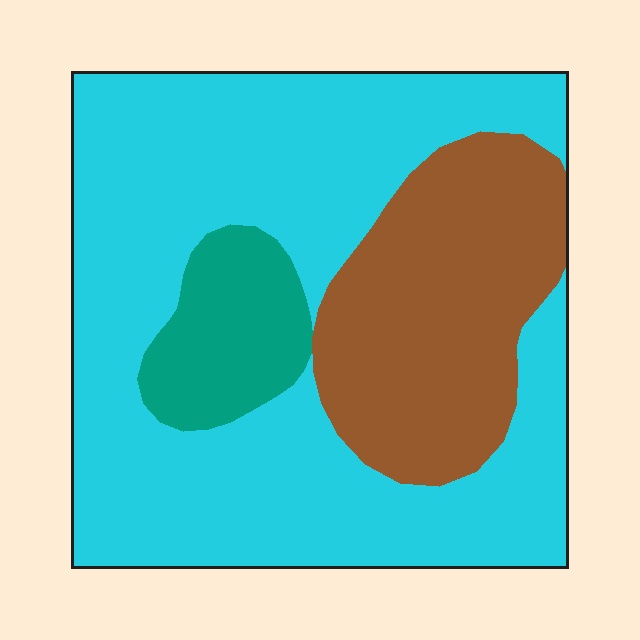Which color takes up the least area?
Teal, at roughly 10%.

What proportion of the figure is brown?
Brown covers roughly 25% of the figure.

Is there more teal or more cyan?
Cyan.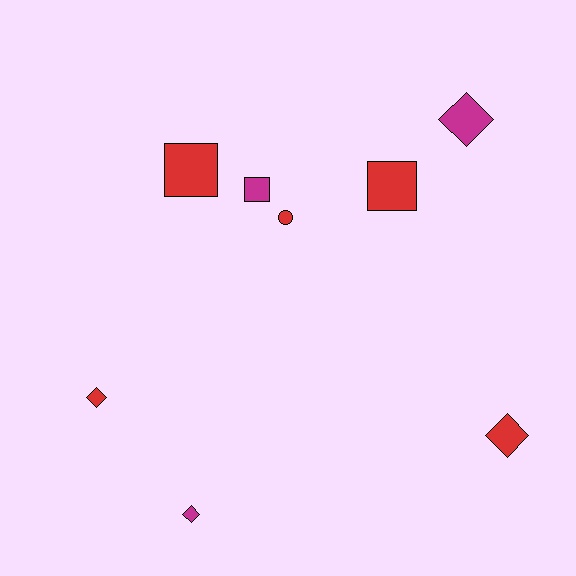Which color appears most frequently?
Red, with 5 objects.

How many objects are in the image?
There are 8 objects.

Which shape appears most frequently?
Diamond, with 4 objects.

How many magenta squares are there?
There is 1 magenta square.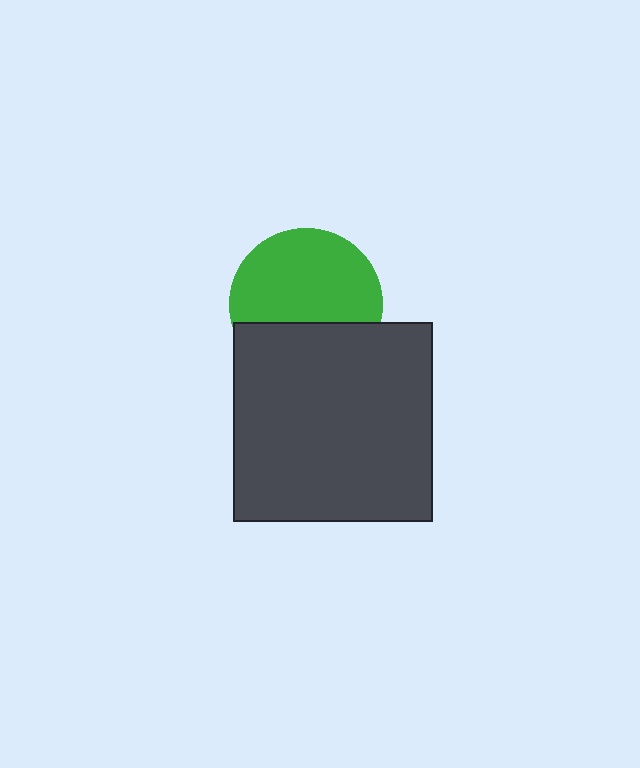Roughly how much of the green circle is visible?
About half of it is visible (roughly 64%).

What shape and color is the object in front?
The object in front is a dark gray square.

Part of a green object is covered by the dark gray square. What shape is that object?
It is a circle.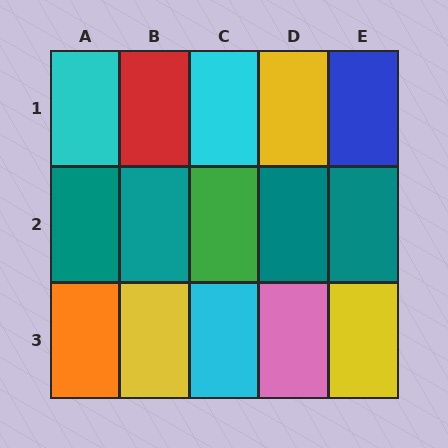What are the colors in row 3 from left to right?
Orange, yellow, cyan, pink, yellow.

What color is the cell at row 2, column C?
Green.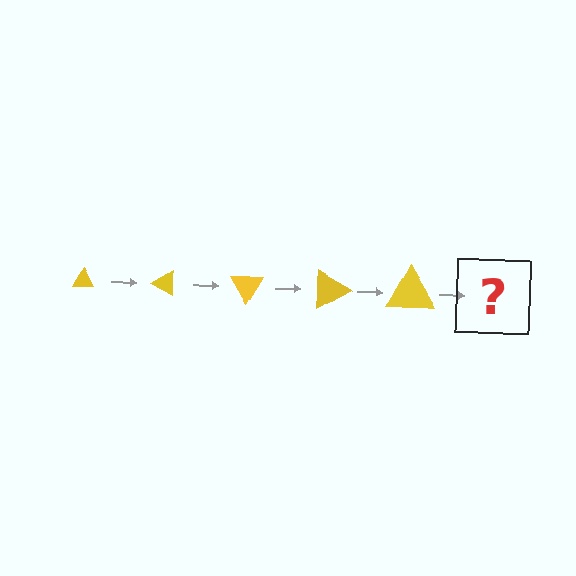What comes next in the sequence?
The next element should be a triangle, larger than the previous one and rotated 150 degrees from the start.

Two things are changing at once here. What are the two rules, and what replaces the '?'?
The two rules are that the triangle grows larger each step and it rotates 30 degrees each step. The '?' should be a triangle, larger than the previous one and rotated 150 degrees from the start.